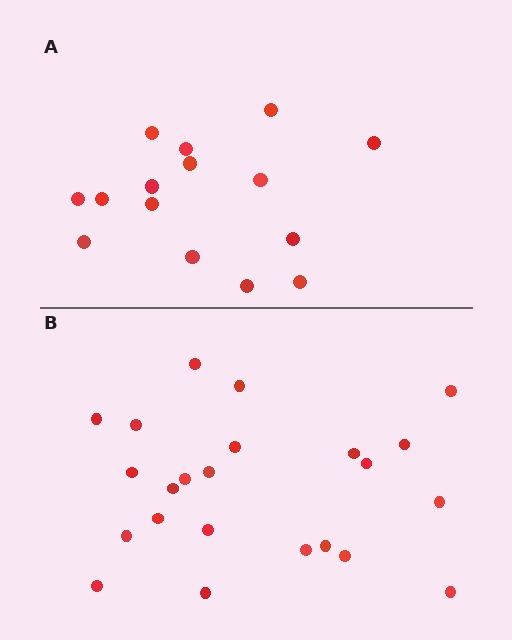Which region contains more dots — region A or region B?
Region B (the bottom region) has more dots.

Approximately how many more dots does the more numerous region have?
Region B has roughly 8 or so more dots than region A.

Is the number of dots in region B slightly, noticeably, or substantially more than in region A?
Region B has substantially more. The ratio is roughly 1.5 to 1.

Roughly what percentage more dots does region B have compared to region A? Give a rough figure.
About 55% more.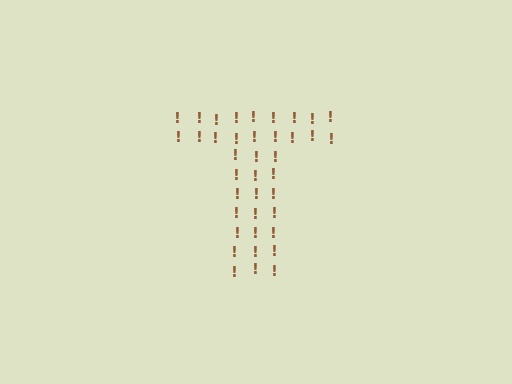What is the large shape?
The large shape is the letter T.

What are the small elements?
The small elements are exclamation marks.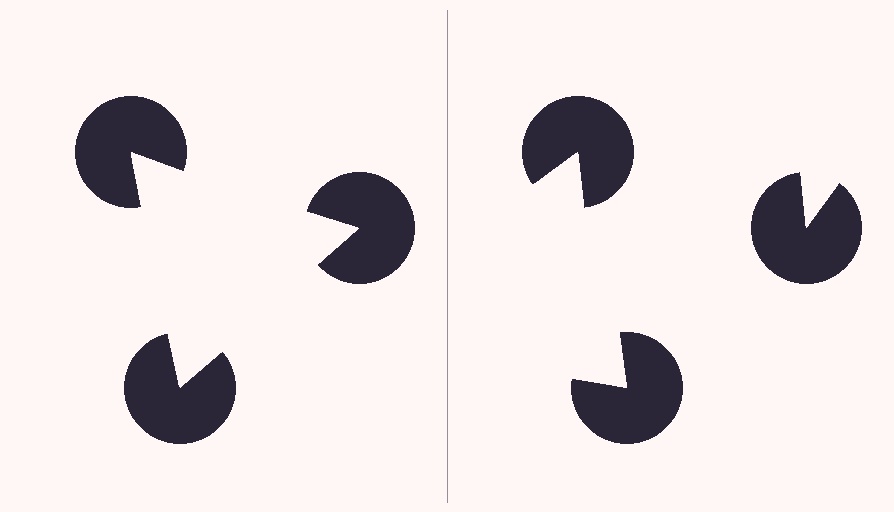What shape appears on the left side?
An illusory triangle.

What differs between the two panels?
The pac-man discs are positioned identically on both sides; only the wedge orientations differ. On the left they align to a triangle; on the right they are misaligned.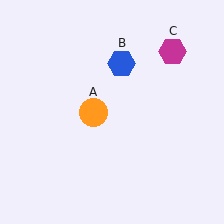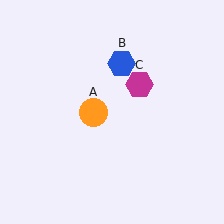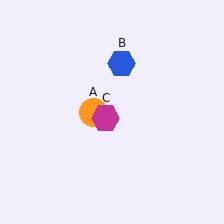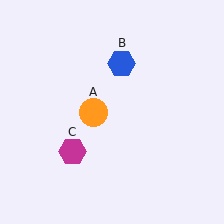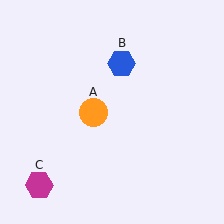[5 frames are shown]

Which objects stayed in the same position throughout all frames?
Orange circle (object A) and blue hexagon (object B) remained stationary.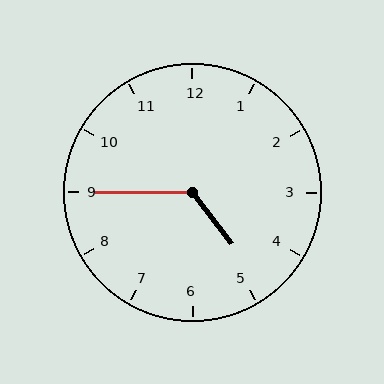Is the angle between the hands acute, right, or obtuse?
It is obtuse.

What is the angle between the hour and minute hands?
Approximately 128 degrees.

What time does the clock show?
4:45.